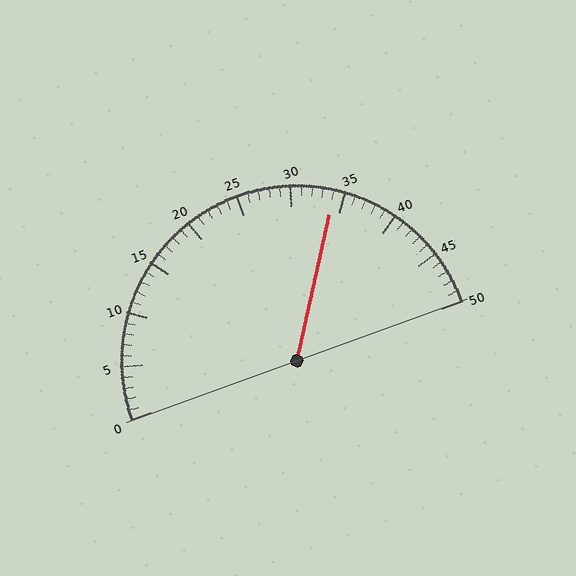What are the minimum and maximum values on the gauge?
The gauge ranges from 0 to 50.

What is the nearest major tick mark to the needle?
The nearest major tick mark is 35.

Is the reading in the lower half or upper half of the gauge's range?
The reading is in the upper half of the range (0 to 50).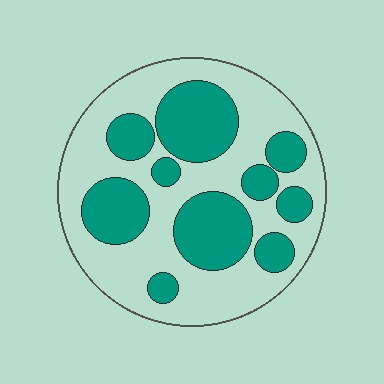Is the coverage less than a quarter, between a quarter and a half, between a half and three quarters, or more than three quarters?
Between a quarter and a half.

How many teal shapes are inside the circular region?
10.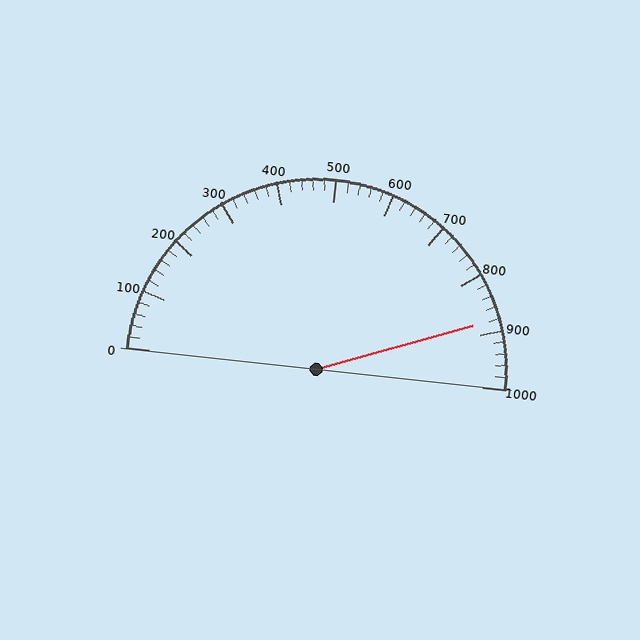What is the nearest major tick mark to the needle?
The nearest major tick mark is 900.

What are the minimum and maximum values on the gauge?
The gauge ranges from 0 to 1000.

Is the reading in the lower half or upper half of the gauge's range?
The reading is in the upper half of the range (0 to 1000).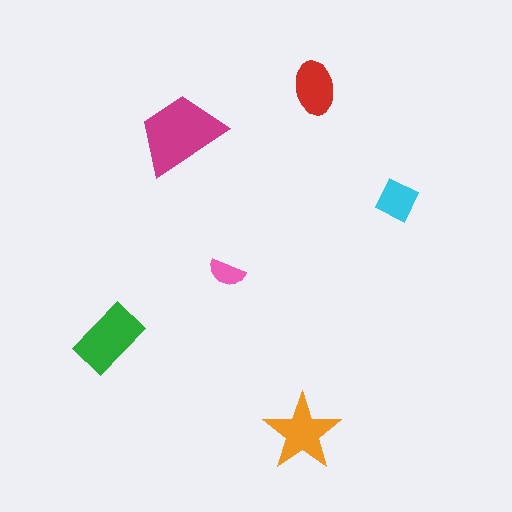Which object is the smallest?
The pink semicircle.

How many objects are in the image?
There are 6 objects in the image.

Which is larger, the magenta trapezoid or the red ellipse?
The magenta trapezoid.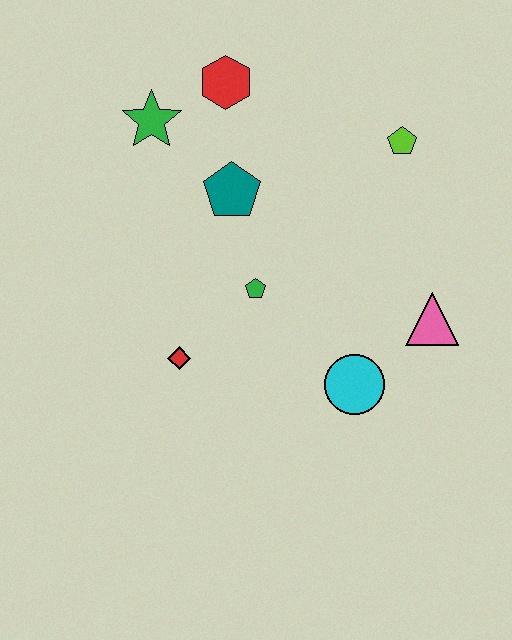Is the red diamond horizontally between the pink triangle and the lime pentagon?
No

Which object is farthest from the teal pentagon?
The pink triangle is farthest from the teal pentagon.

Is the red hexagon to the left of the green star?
No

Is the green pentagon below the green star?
Yes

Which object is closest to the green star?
The red hexagon is closest to the green star.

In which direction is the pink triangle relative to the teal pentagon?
The pink triangle is to the right of the teal pentagon.